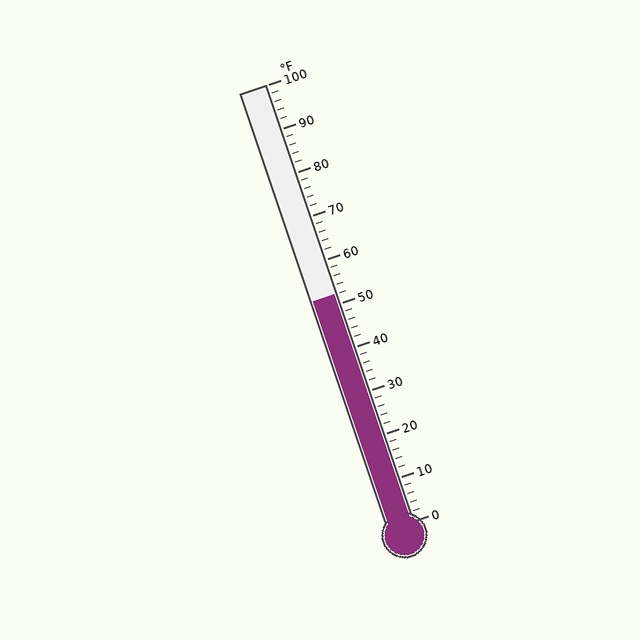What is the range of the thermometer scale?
The thermometer scale ranges from 0°F to 100°F.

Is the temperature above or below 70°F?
The temperature is below 70°F.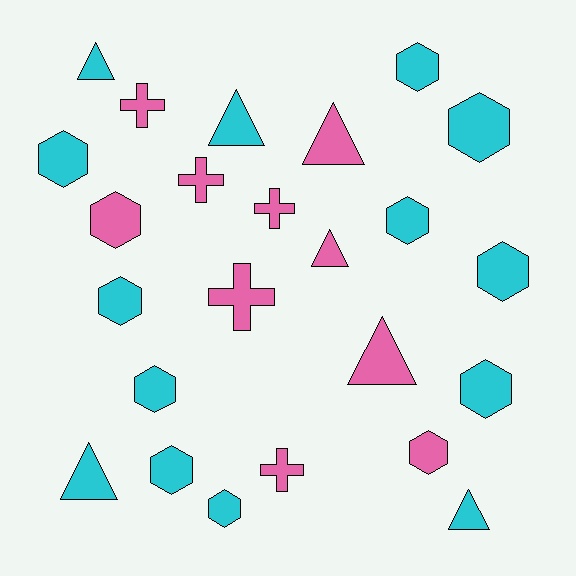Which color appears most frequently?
Cyan, with 14 objects.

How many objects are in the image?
There are 24 objects.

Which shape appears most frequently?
Hexagon, with 12 objects.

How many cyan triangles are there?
There are 4 cyan triangles.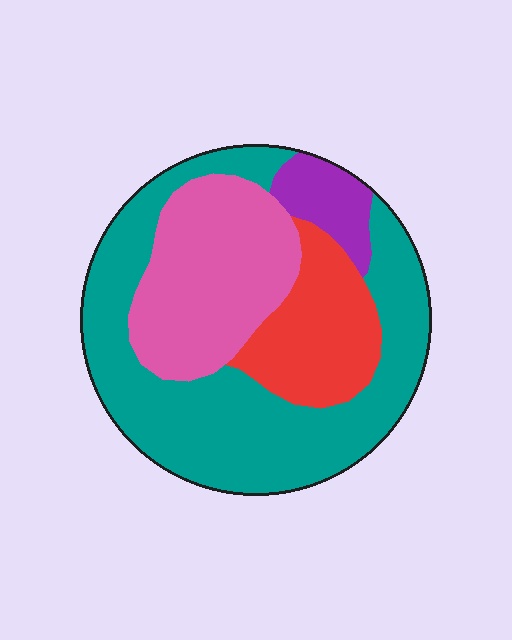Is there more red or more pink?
Pink.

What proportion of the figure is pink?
Pink covers about 25% of the figure.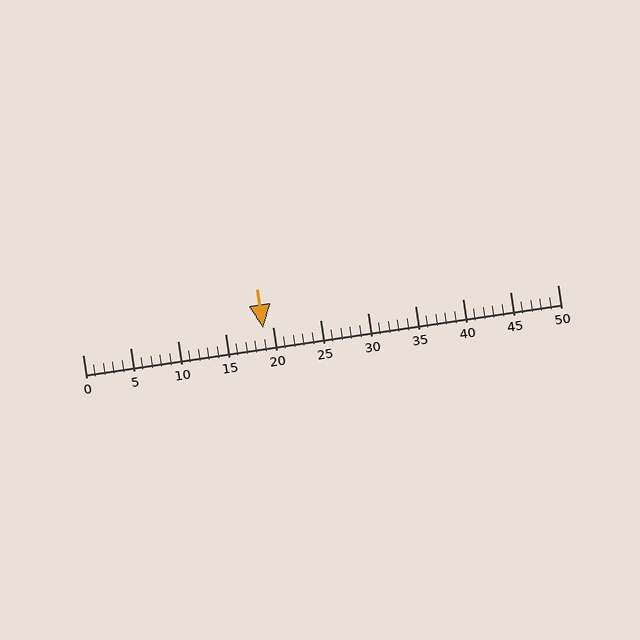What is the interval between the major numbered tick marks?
The major tick marks are spaced 5 units apart.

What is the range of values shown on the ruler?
The ruler shows values from 0 to 50.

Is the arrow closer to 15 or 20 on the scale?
The arrow is closer to 20.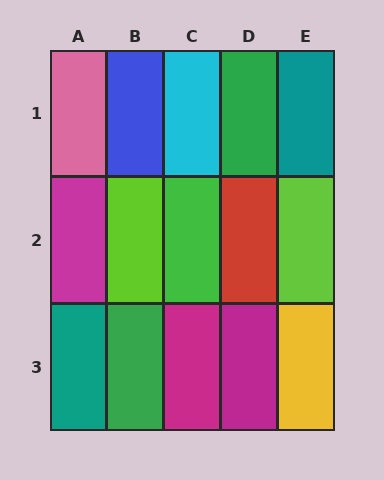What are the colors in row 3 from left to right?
Teal, green, magenta, magenta, yellow.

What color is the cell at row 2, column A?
Magenta.